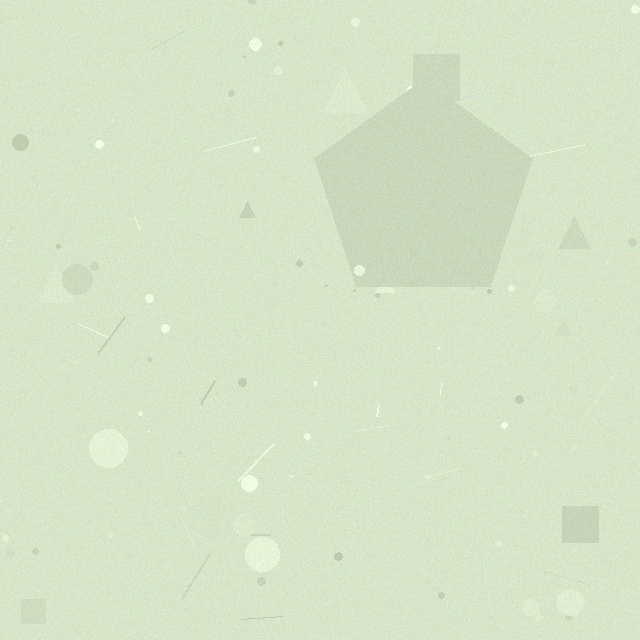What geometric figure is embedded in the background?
A pentagon is embedded in the background.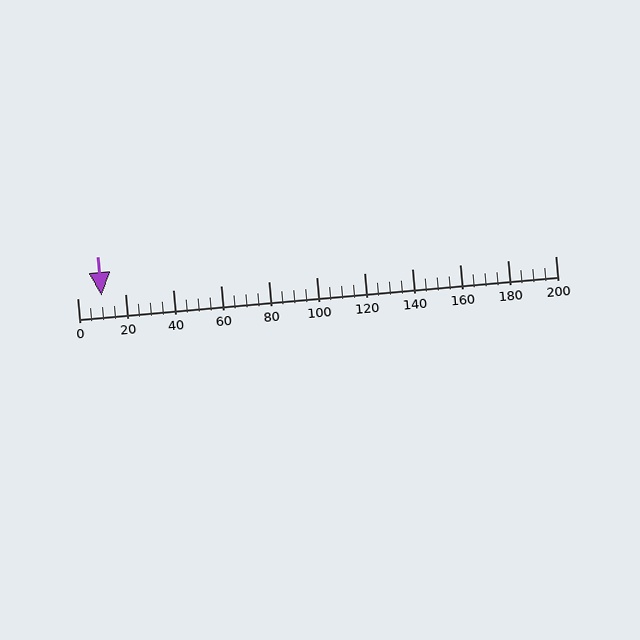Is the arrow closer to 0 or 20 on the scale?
The arrow is closer to 20.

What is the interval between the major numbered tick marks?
The major tick marks are spaced 20 units apart.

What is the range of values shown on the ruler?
The ruler shows values from 0 to 200.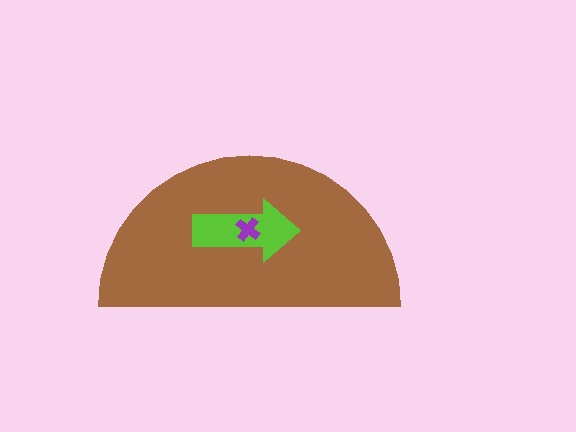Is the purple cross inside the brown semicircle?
Yes.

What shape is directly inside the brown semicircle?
The lime arrow.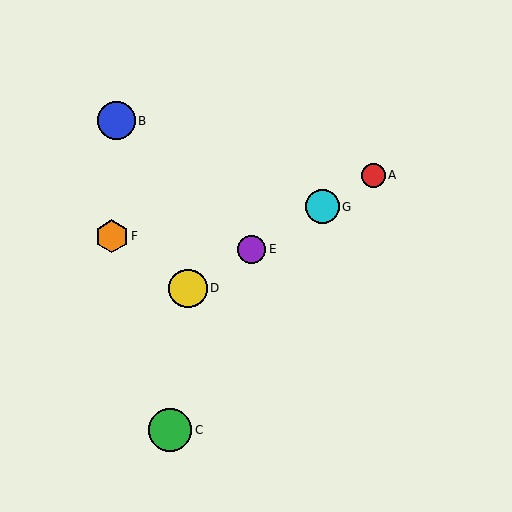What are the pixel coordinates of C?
Object C is at (170, 430).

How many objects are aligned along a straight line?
4 objects (A, D, E, G) are aligned along a straight line.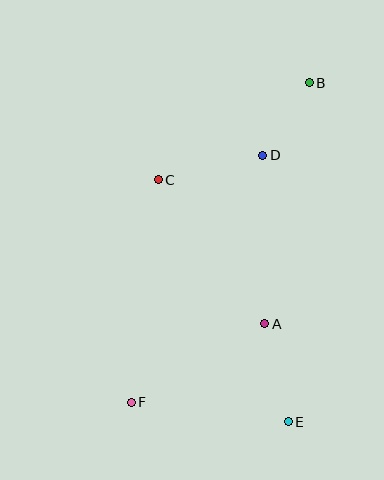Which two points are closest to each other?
Points B and D are closest to each other.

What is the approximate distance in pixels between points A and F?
The distance between A and F is approximately 155 pixels.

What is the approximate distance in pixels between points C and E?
The distance between C and E is approximately 275 pixels.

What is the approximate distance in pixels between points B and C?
The distance between B and C is approximately 180 pixels.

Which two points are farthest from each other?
Points B and F are farthest from each other.